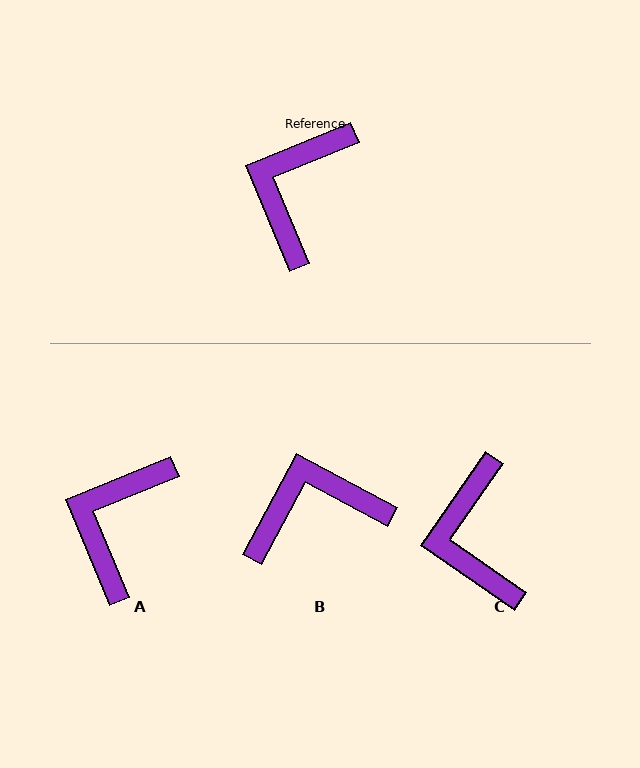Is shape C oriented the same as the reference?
No, it is off by about 33 degrees.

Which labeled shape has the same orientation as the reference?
A.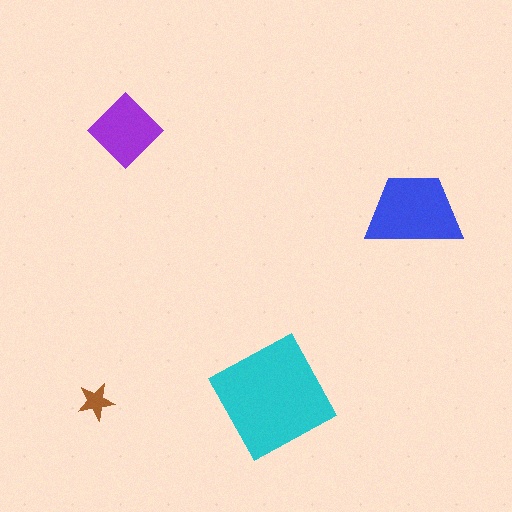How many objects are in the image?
There are 4 objects in the image.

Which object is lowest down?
The brown star is bottommost.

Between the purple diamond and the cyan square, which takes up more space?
The cyan square.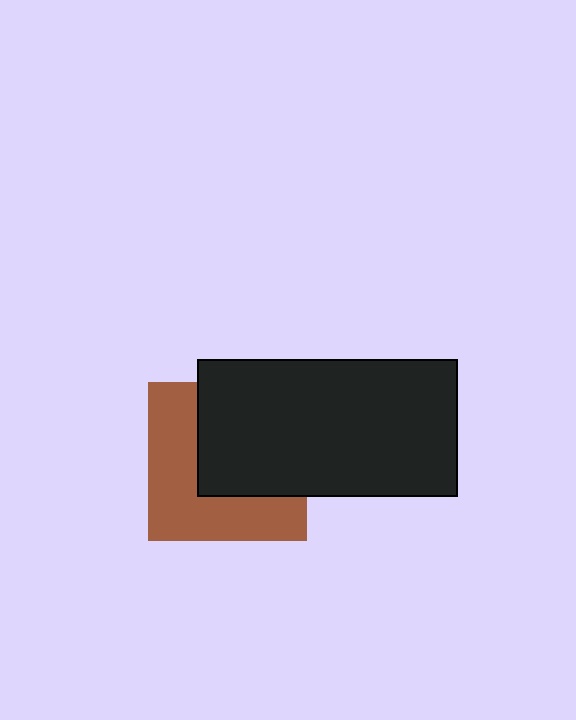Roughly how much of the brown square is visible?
About half of it is visible (roughly 50%).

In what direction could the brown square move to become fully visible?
The brown square could move toward the lower-left. That would shift it out from behind the black rectangle entirely.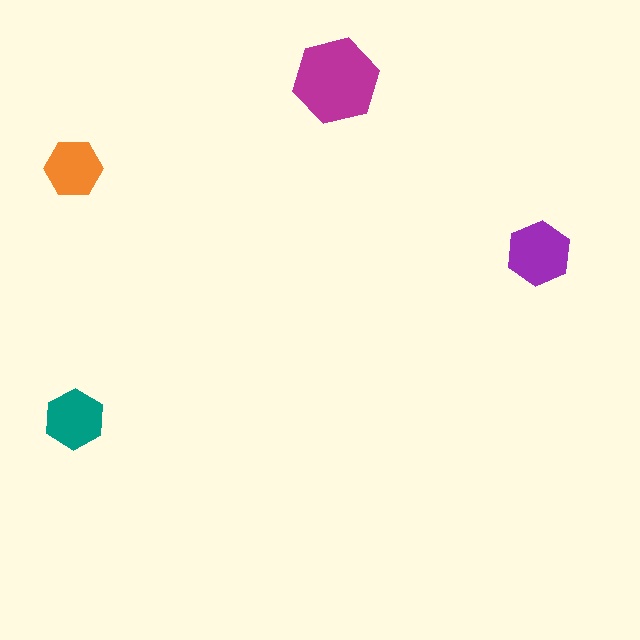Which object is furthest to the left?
The orange hexagon is leftmost.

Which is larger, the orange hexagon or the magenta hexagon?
The magenta one.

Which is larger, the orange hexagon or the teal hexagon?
The teal one.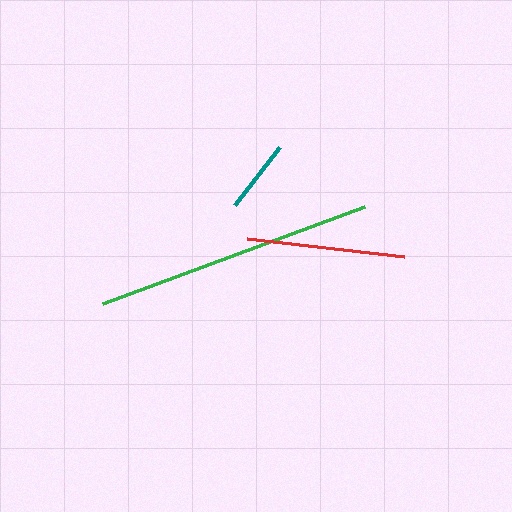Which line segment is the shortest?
The teal line is the shortest at approximately 74 pixels.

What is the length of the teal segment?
The teal segment is approximately 74 pixels long.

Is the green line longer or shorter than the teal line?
The green line is longer than the teal line.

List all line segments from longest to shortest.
From longest to shortest: green, red, teal.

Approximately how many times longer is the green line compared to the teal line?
The green line is approximately 3.8 times the length of the teal line.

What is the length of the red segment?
The red segment is approximately 157 pixels long.